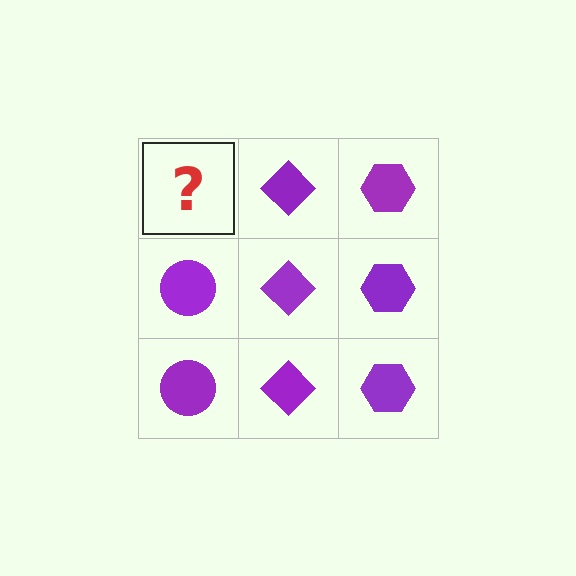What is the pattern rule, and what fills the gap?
The rule is that each column has a consistent shape. The gap should be filled with a purple circle.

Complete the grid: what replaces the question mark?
The question mark should be replaced with a purple circle.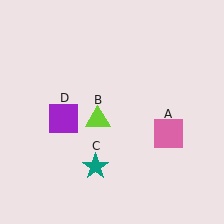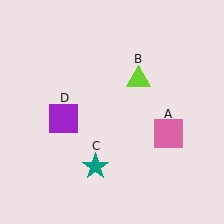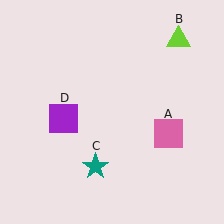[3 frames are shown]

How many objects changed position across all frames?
1 object changed position: lime triangle (object B).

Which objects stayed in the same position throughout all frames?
Pink square (object A) and teal star (object C) and purple square (object D) remained stationary.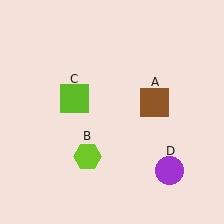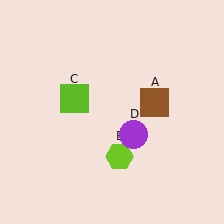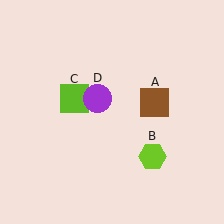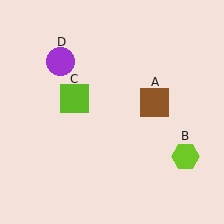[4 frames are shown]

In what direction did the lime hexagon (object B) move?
The lime hexagon (object B) moved right.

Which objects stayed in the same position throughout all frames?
Brown square (object A) and lime square (object C) remained stationary.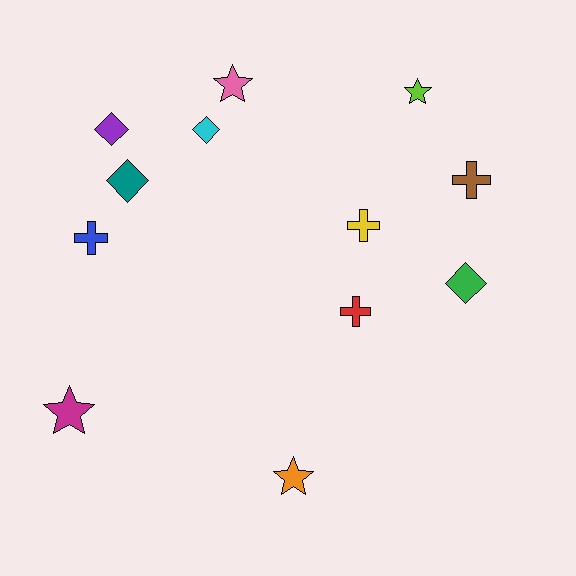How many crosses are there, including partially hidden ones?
There are 4 crosses.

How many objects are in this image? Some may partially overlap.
There are 12 objects.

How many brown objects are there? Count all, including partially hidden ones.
There is 1 brown object.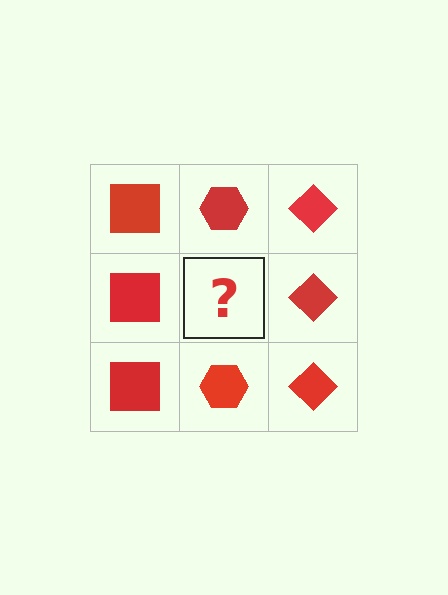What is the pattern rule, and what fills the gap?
The rule is that each column has a consistent shape. The gap should be filled with a red hexagon.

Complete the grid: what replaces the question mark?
The question mark should be replaced with a red hexagon.